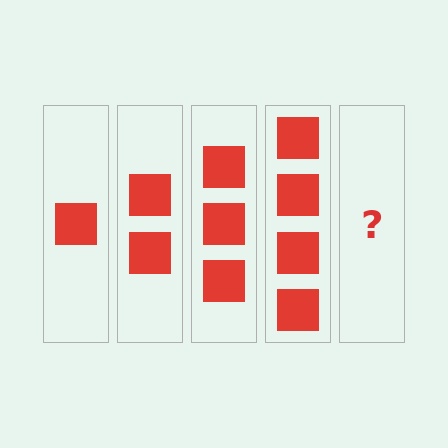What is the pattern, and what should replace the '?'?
The pattern is that each step adds one more square. The '?' should be 5 squares.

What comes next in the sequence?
The next element should be 5 squares.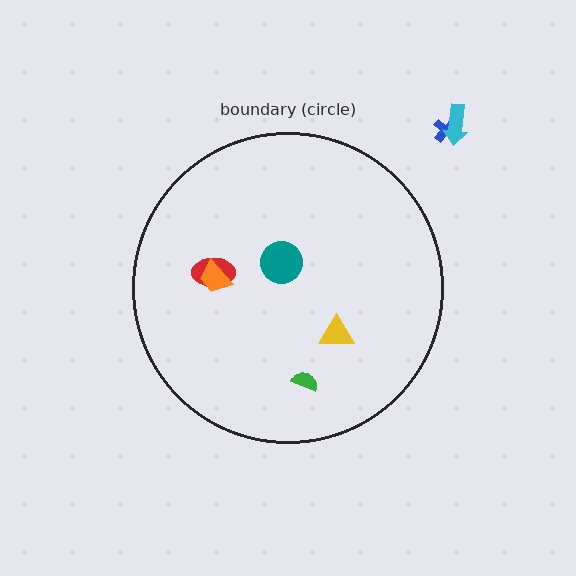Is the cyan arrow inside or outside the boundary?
Outside.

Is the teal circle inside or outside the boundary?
Inside.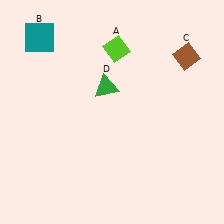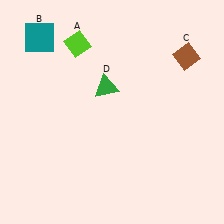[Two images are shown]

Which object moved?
The lime diamond (A) moved left.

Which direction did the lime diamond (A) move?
The lime diamond (A) moved left.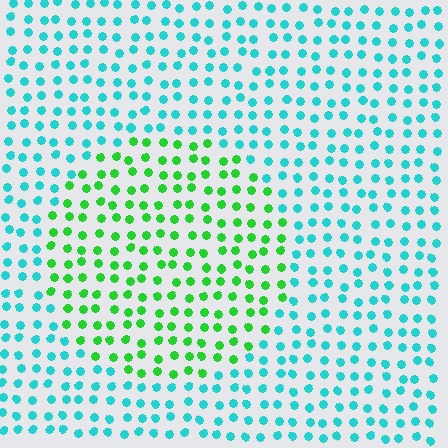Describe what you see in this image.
The image is filled with small cyan elements in a uniform arrangement. A circle-shaped region is visible where the elements are tinted to a slightly different hue, forming a subtle color boundary.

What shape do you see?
I see a circle.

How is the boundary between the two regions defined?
The boundary is defined purely by a slight shift in hue (about 55 degrees). Spacing, size, and orientation are identical on both sides.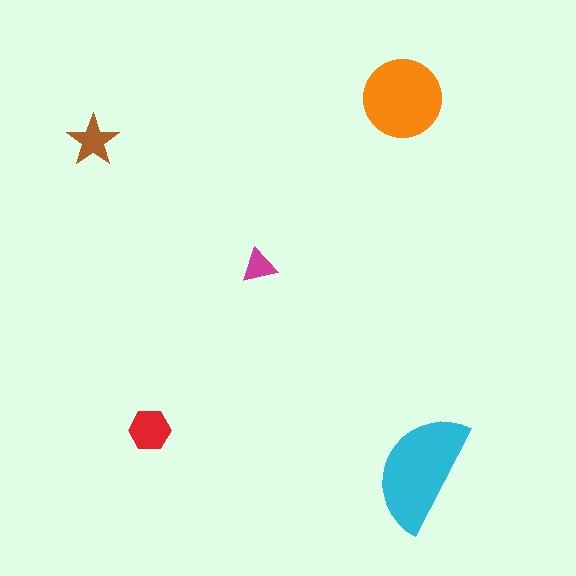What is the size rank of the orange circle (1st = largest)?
2nd.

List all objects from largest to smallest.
The cyan semicircle, the orange circle, the red hexagon, the brown star, the magenta triangle.